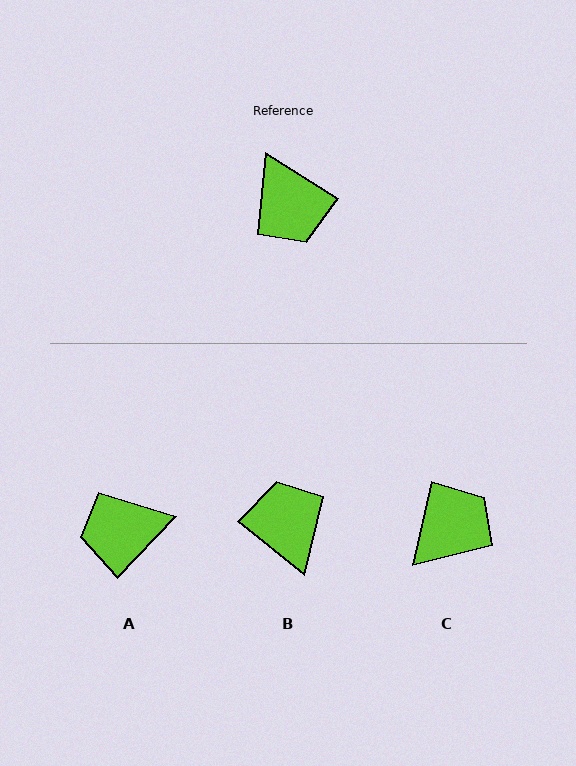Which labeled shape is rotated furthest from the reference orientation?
B, about 172 degrees away.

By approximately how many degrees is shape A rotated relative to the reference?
Approximately 102 degrees clockwise.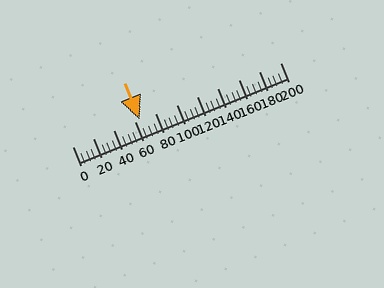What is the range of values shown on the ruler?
The ruler shows values from 0 to 200.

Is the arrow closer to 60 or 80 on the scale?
The arrow is closer to 60.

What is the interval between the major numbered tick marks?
The major tick marks are spaced 20 units apart.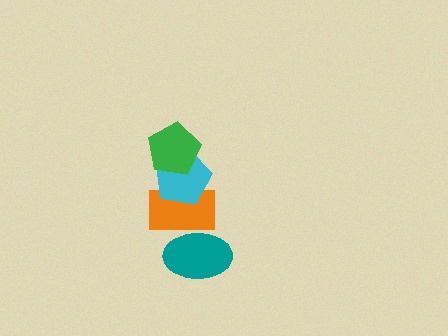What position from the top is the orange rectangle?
The orange rectangle is 3rd from the top.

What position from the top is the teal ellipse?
The teal ellipse is 4th from the top.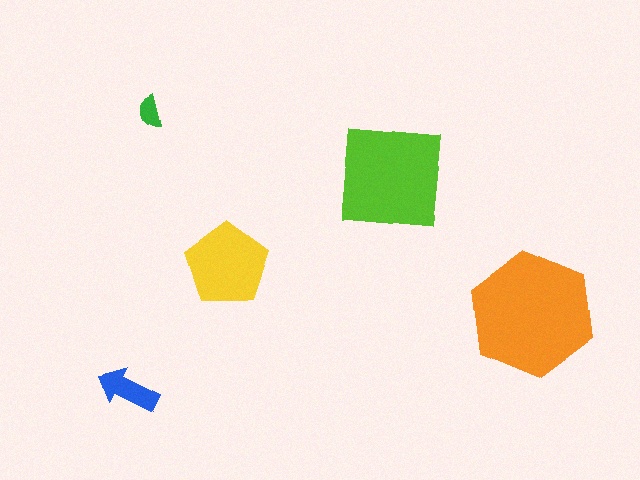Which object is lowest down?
The blue arrow is bottommost.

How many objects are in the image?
There are 5 objects in the image.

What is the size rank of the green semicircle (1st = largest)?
5th.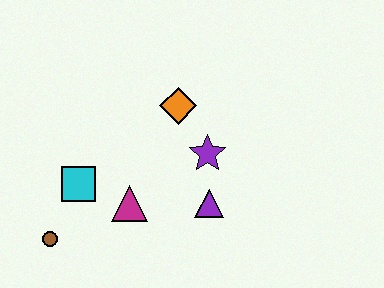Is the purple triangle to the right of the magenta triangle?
Yes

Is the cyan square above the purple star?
No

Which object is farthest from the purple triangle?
The brown circle is farthest from the purple triangle.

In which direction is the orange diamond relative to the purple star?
The orange diamond is above the purple star.